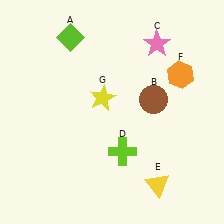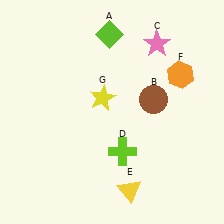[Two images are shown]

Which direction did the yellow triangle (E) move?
The yellow triangle (E) moved left.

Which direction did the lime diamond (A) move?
The lime diamond (A) moved right.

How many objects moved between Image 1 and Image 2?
2 objects moved between the two images.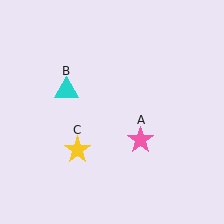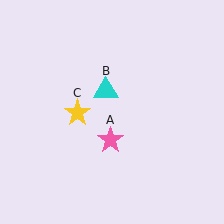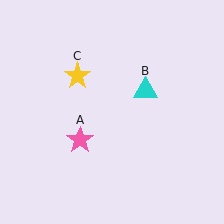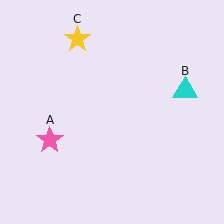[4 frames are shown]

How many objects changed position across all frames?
3 objects changed position: pink star (object A), cyan triangle (object B), yellow star (object C).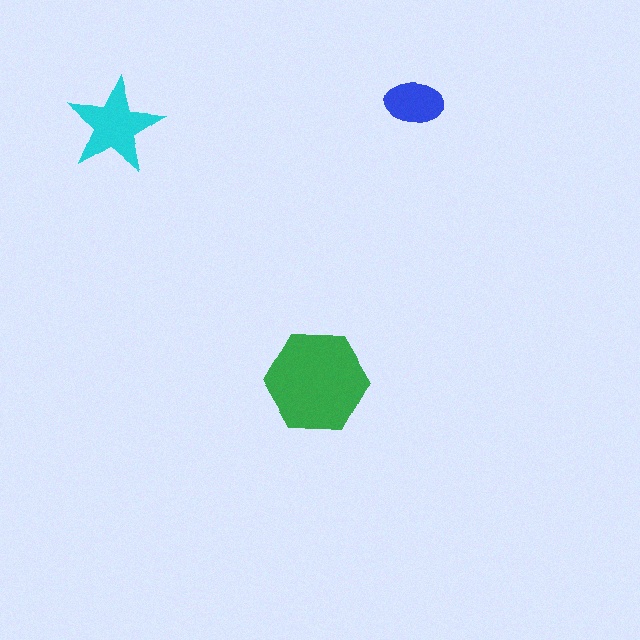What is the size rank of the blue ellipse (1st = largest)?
3rd.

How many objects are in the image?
There are 3 objects in the image.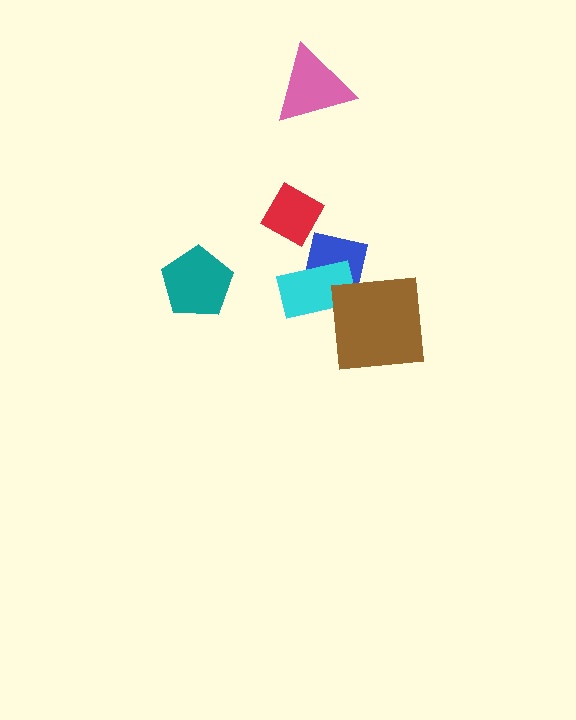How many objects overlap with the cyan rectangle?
2 objects overlap with the cyan rectangle.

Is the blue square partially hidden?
Yes, it is partially covered by another shape.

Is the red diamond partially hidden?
No, no other shape covers it.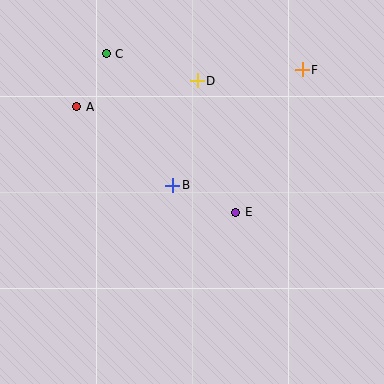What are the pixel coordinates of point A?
Point A is at (77, 107).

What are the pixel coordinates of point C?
Point C is at (106, 54).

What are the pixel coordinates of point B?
Point B is at (173, 185).